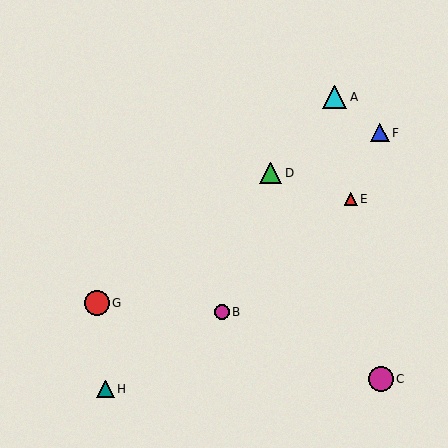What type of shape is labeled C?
Shape C is a magenta circle.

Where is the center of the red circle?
The center of the red circle is at (97, 303).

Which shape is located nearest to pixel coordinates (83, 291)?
The red circle (labeled G) at (97, 303) is nearest to that location.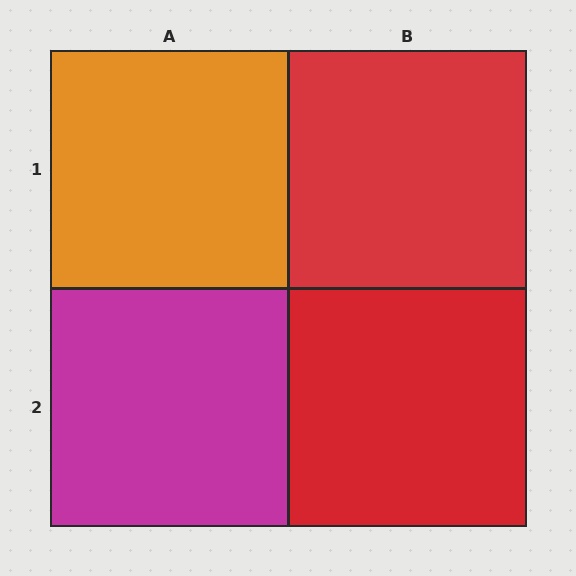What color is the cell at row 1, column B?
Red.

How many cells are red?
2 cells are red.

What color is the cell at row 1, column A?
Orange.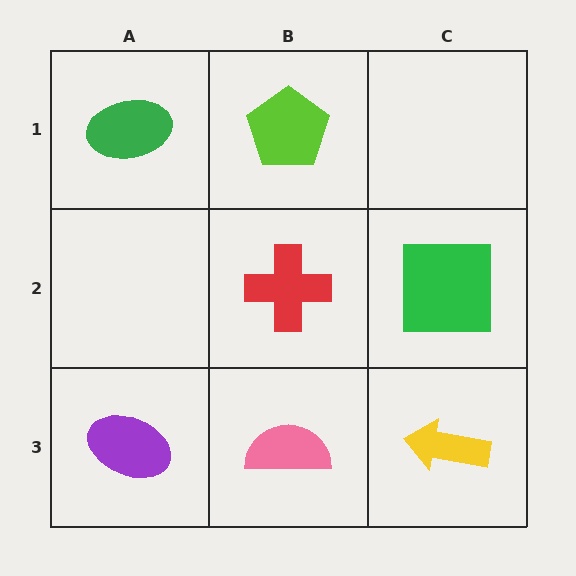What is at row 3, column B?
A pink semicircle.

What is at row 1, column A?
A green ellipse.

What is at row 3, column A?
A purple ellipse.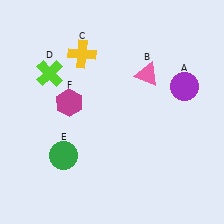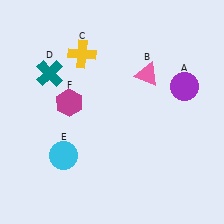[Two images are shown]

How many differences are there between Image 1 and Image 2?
There are 2 differences between the two images.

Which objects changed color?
D changed from lime to teal. E changed from green to cyan.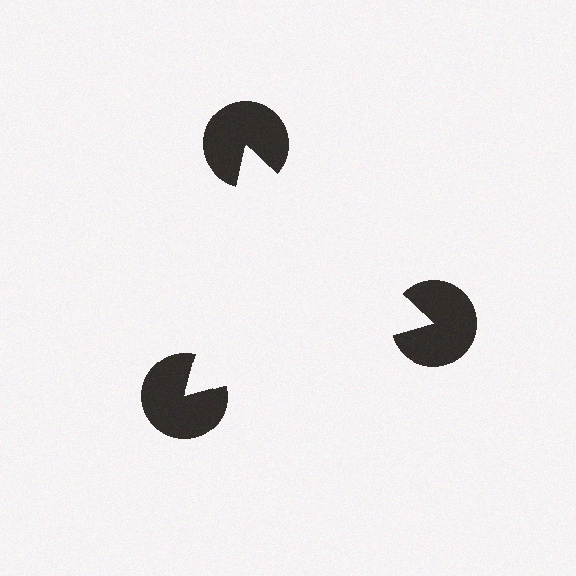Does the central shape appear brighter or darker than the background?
It typically appears slightly brighter than the background, even though no actual brightness change is drawn.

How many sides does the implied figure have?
3 sides.